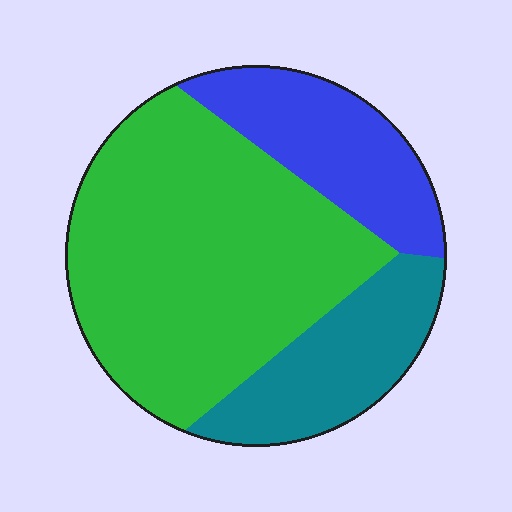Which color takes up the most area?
Green, at roughly 60%.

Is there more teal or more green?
Green.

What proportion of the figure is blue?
Blue covers 21% of the figure.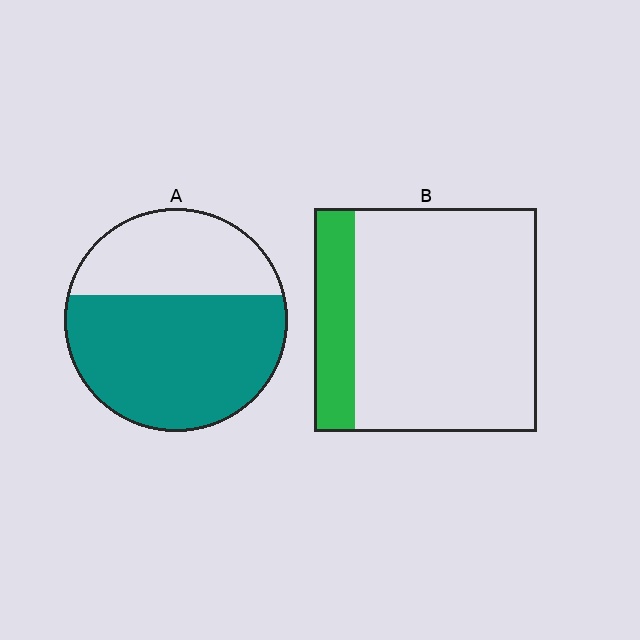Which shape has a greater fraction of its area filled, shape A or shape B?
Shape A.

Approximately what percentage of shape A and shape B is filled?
A is approximately 65% and B is approximately 20%.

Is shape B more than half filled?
No.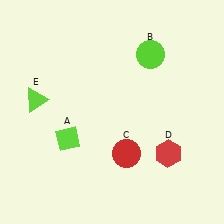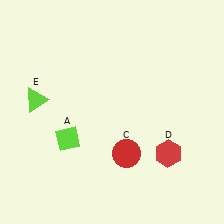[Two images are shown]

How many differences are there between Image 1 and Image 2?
There is 1 difference between the two images.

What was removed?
The lime circle (B) was removed in Image 2.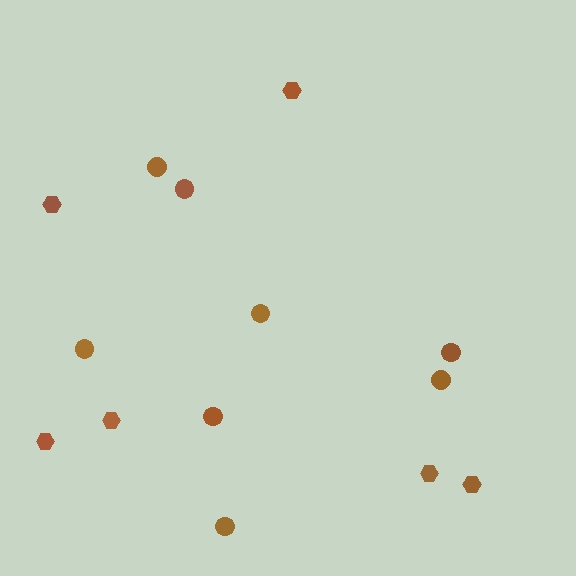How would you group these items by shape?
There are 2 groups: one group of circles (8) and one group of hexagons (6).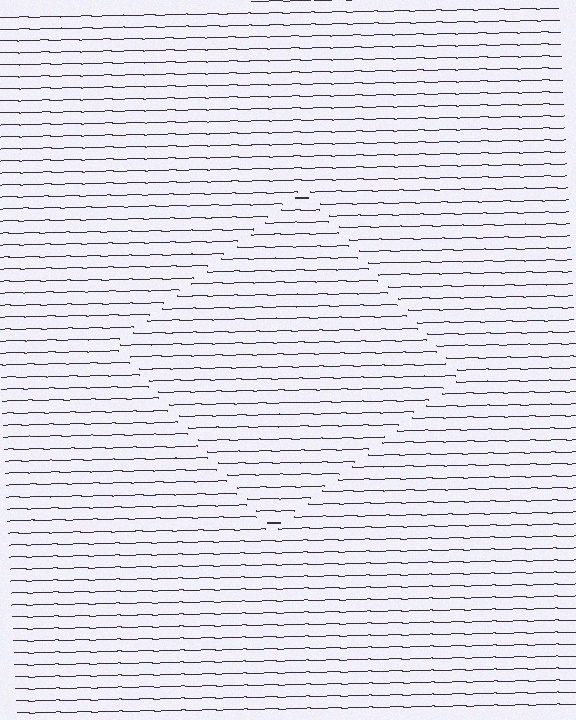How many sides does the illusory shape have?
4 sides — the line-ends trace a square.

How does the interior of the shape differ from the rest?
The interior of the shape contains the same grating, shifted by half a period — the contour is defined by the phase discontinuity where line-ends from the inner and outer gratings abut.